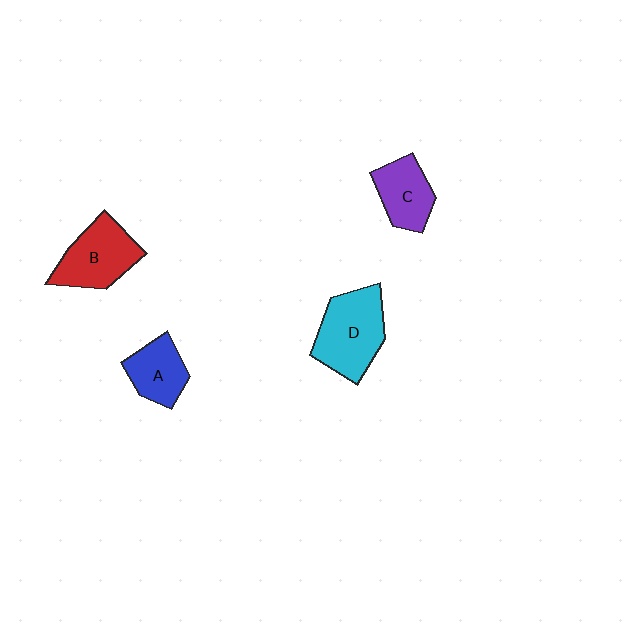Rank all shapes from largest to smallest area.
From largest to smallest: D (cyan), B (red), C (purple), A (blue).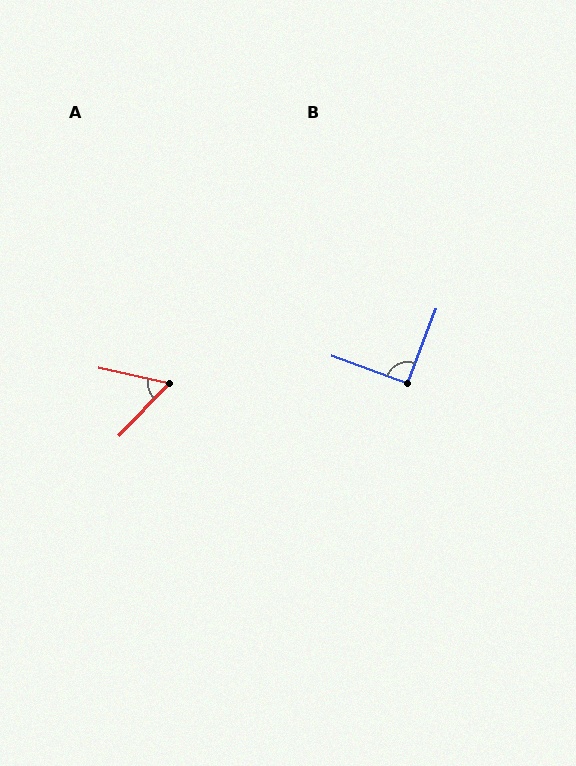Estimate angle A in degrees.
Approximately 59 degrees.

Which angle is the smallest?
A, at approximately 59 degrees.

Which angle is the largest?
B, at approximately 91 degrees.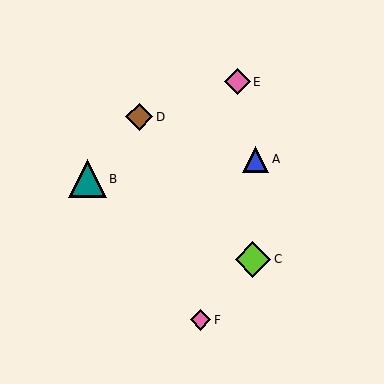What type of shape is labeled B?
Shape B is a teal triangle.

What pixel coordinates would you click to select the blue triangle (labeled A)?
Click at (256, 159) to select the blue triangle A.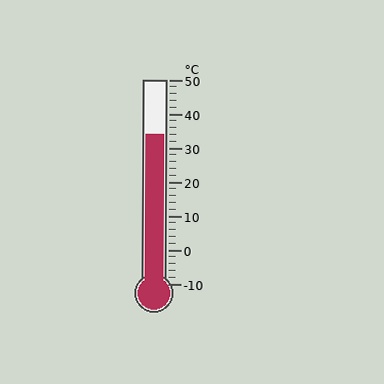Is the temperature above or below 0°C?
The temperature is above 0°C.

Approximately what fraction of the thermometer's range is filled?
The thermometer is filled to approximately 75% of its range.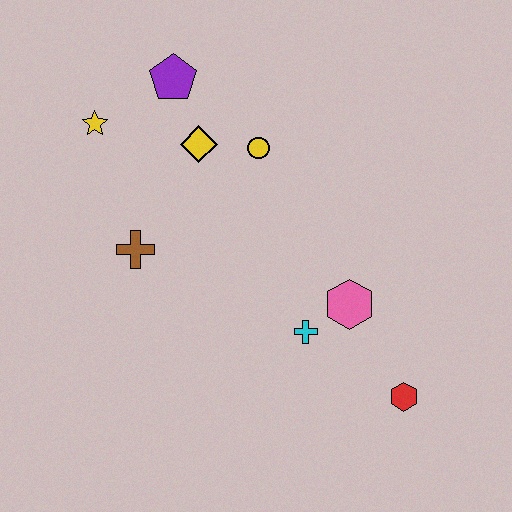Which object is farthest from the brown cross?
The red hexagon is farthest from the brown cross.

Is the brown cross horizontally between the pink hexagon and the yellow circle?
No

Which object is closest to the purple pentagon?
The yellow diamond is closest to the purple pentagon.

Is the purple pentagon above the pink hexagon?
Yes